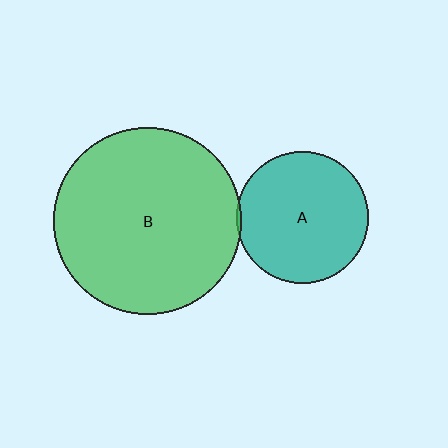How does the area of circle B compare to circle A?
Approximately 2.0 times.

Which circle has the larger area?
Circle B (green).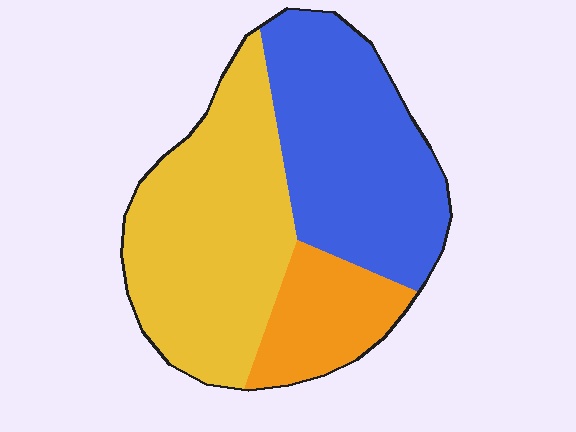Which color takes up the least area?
Orange, at roughly 15%.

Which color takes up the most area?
Yellow, at roughly 45%.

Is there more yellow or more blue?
Yellow.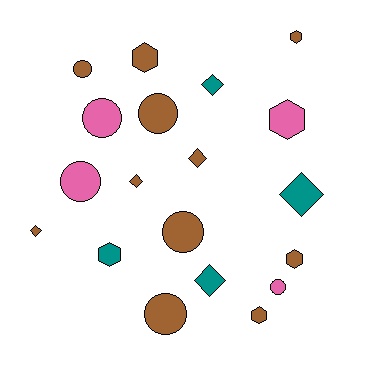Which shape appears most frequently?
Circle, with 7 objects.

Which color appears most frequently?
Brown, with 11 objects.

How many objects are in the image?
There are 19 objects.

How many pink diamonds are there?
There are no pink diamonds.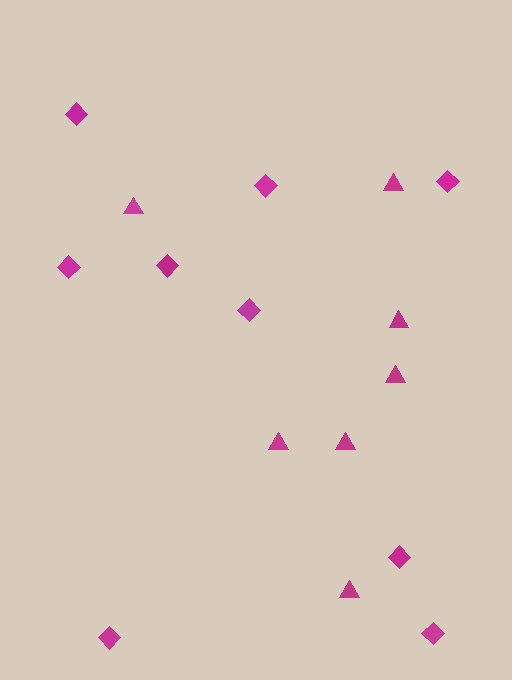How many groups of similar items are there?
There are 2 groups: one group of triangles (7) and one group of diamonds (9).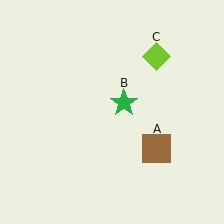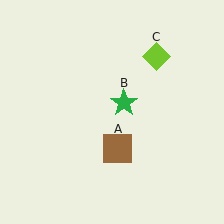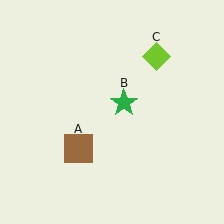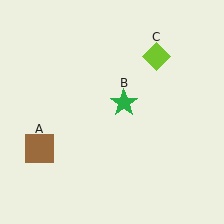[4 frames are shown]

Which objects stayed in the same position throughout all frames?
Green star (object B) and lime diamond (object C) remained stationary.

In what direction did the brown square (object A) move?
The brown square (object A) moved left.